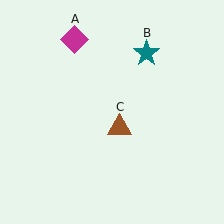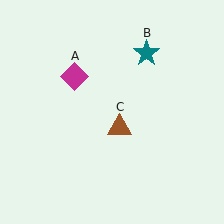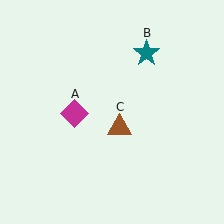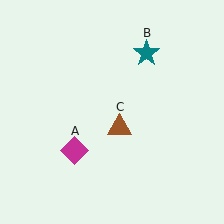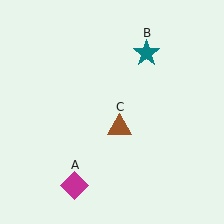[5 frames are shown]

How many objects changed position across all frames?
1 object changed position: magenta diamond (object A).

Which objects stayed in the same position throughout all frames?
Teal star (object B) and brown triangle (object C) remained stationary.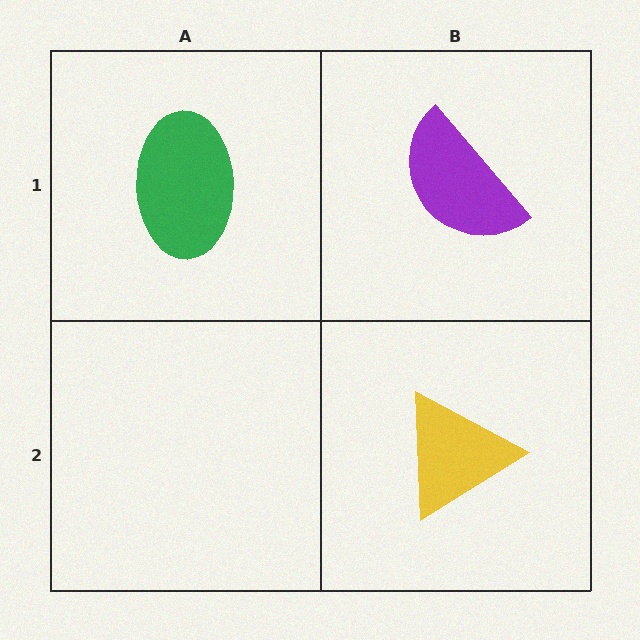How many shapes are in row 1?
2 shapes.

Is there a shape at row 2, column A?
No, that cell is empty.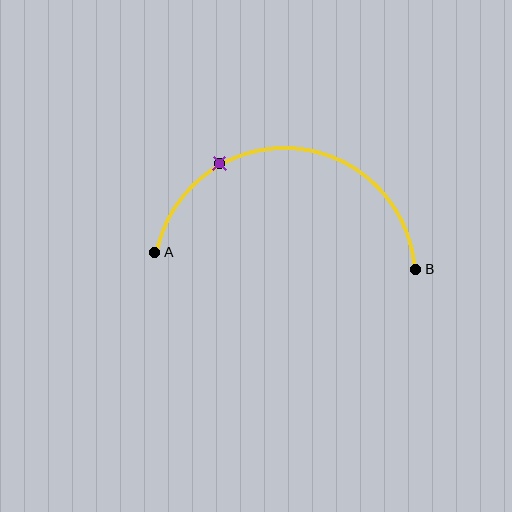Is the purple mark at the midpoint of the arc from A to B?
No. The purple mark lies on the arc but is closer to endpoint A. The arc midpoint would be at the point on the curve equidistant along the arc from both A and B.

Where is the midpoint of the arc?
The arc midpoint is the point on the curve farthest from the straight line joining A and B. It sits above that line.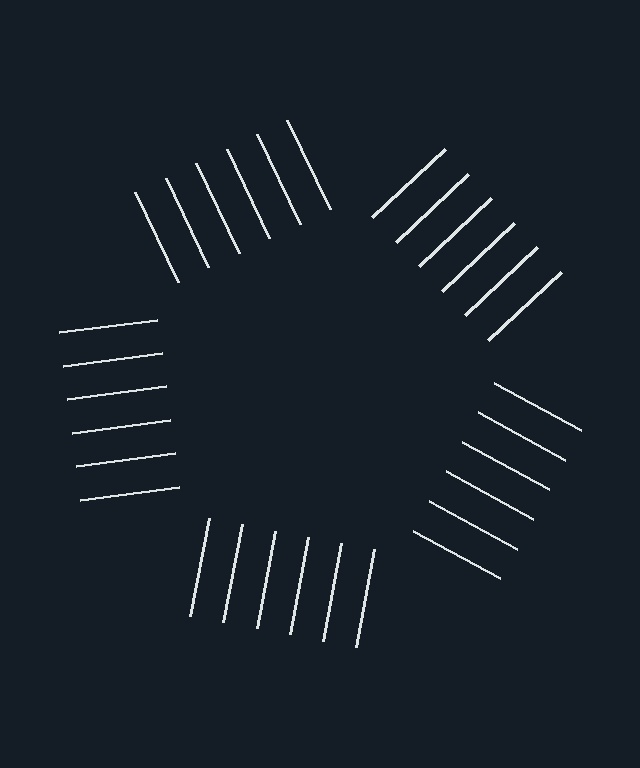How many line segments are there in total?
30 — 6 along each of the 5 edges.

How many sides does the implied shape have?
5 sides — the line-ends trace a pentagon.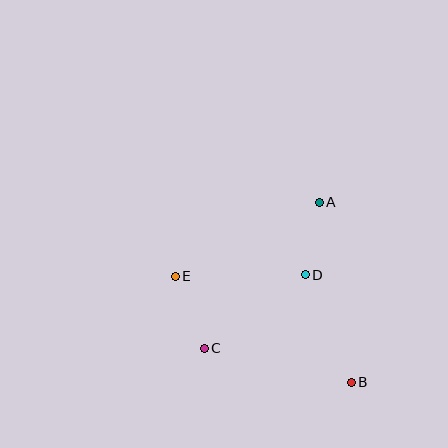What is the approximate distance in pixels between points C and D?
The distance between C and D is approximately 125 pixels.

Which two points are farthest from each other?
Points B and E are farthest from each other.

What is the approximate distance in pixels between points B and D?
The distance between B and D is approximately 117 pixels.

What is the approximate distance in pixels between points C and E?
The distance between C and E is approximately 77 pixels.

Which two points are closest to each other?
Points A and D are closest to each other.